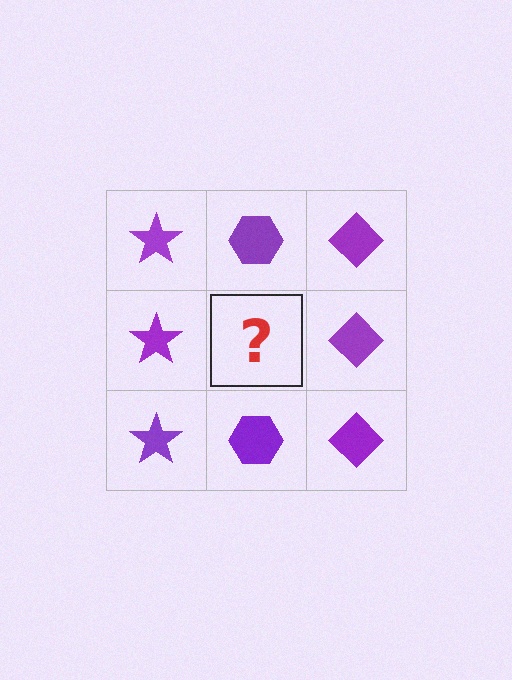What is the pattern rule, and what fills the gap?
The rule is that each column has a consistent shape. The gap should be filled with a purple hexagon.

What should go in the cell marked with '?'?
The missing cell should contain a purple hexagon.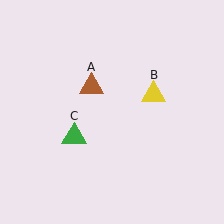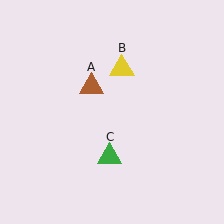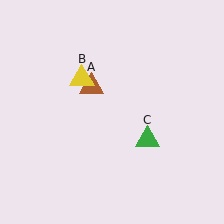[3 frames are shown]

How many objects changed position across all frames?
2 objects changed position: yellow triangle (object B), green triangle (object C).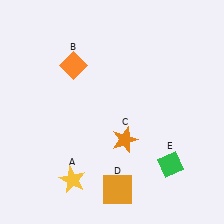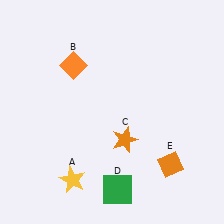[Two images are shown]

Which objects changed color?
D changed from orange to green. E changed from green to orange.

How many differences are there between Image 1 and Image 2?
There are 2 differences between the two images.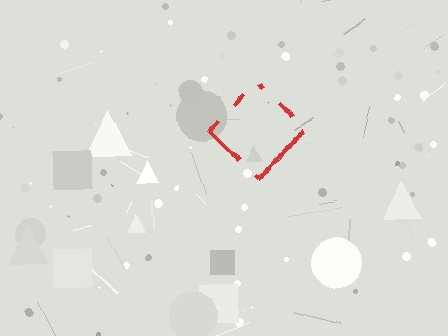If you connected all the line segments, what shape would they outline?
They would outline a diamond.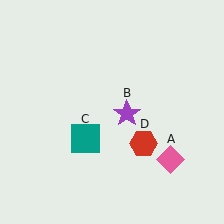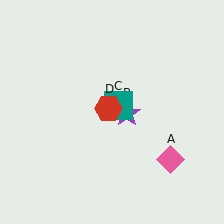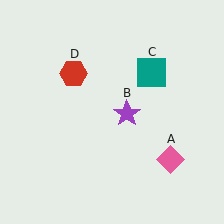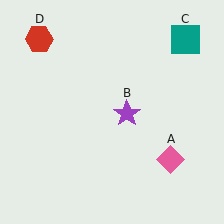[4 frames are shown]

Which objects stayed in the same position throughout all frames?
Pink diamond (object A) and purple star (object B) remained stationary.